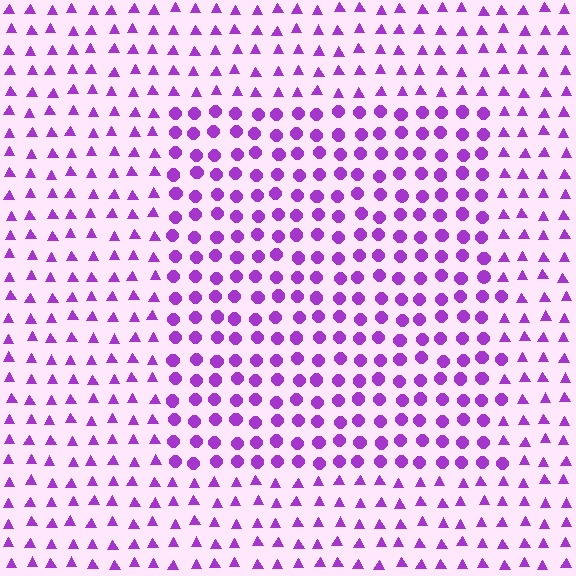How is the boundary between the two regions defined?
The boundary is defined by a change in element shape: circles inside vs. triangles outside. All elements share the same color and spacing.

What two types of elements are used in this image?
The image uses circles inside the rectangle region and triangles outside it.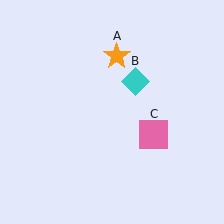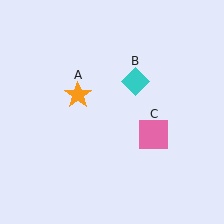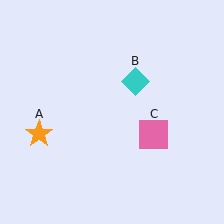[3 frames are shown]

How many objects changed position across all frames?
1 object changed position: orange star (object A).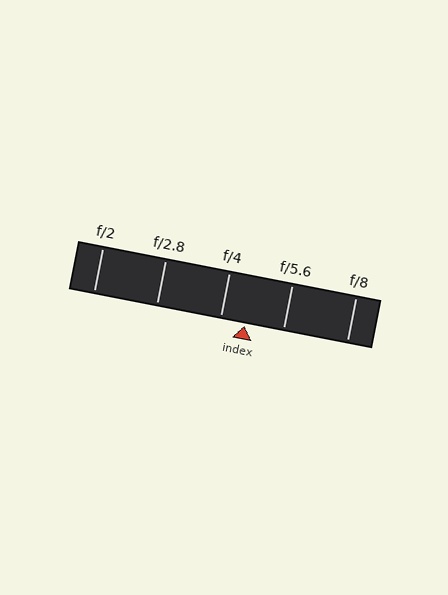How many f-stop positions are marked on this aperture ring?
There are 5 f-stop positions marked.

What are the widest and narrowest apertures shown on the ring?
The widest aperture shown is f/2 and the narrowest is f/8.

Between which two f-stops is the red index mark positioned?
The index mark is between f/4 and f/5.6.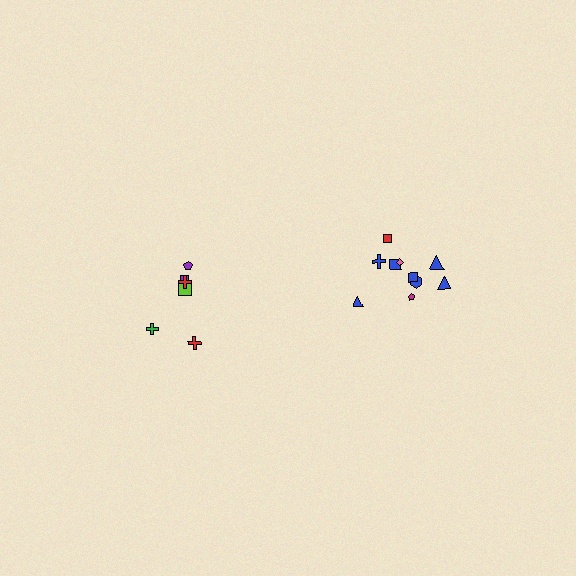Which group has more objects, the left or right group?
The right group.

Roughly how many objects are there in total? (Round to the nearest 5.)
Roughly 15 objects in total.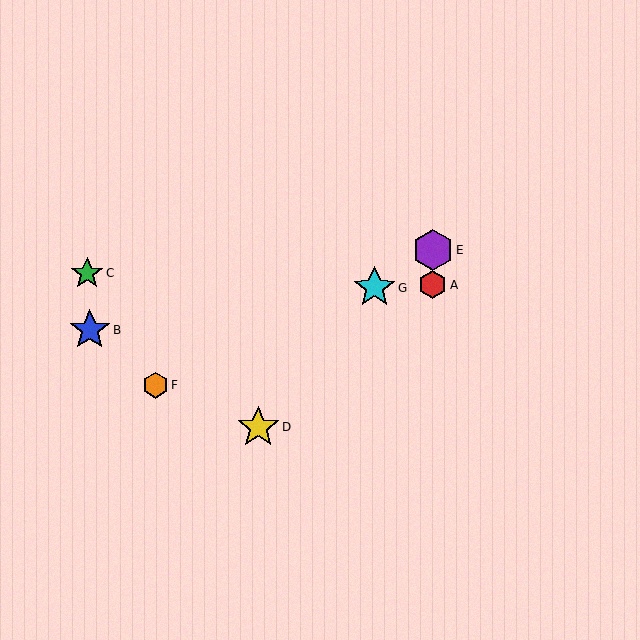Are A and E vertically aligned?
Yes, both are at x≈433.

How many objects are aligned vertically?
2 objects (A, E) are aligned vertically.